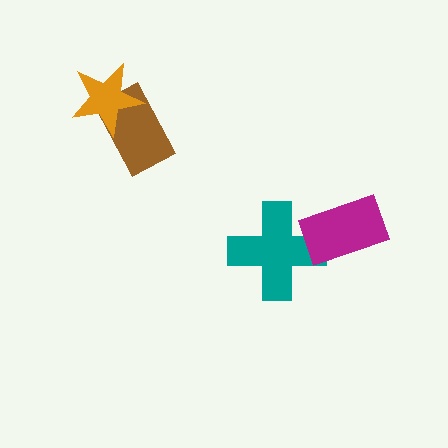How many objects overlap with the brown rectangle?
1 object overlaps with the brown rectangle.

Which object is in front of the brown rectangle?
The orange star is in front of the brown rectangle.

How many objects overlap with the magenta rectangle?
1 object overlaps with the magenta rectangle.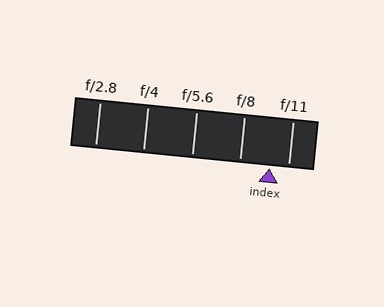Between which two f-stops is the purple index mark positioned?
The index mark is between f/8 and f/11.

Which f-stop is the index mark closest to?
The index mark is closest to f/11.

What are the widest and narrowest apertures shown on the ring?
The widest aperture shown is f/2.8 and the narrowest is f/11.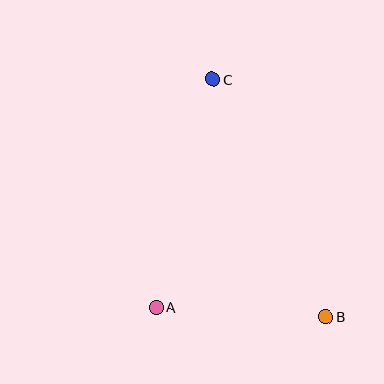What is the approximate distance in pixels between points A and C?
The distance between A and C is approximately 235 pixels.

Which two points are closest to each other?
Points A and B are closest to each other.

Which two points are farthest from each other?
Points B and C are farthest from each other.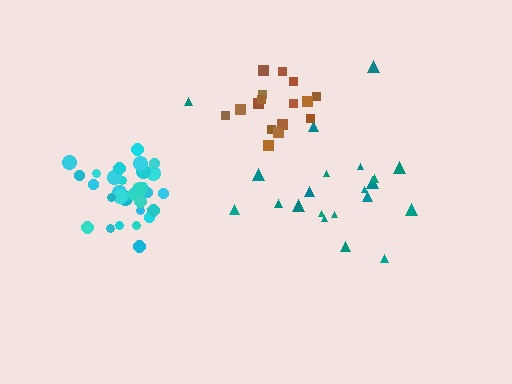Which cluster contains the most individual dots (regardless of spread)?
Cyan (31).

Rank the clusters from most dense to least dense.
cyan, brown, teal.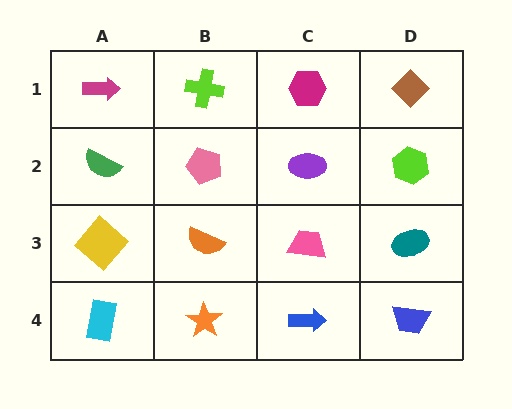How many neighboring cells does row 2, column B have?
4.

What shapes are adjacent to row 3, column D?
A lime hexagon (row 2, column D), a blue trapezoid (row 4, column D), a pink trapezoid (row 3, column C).